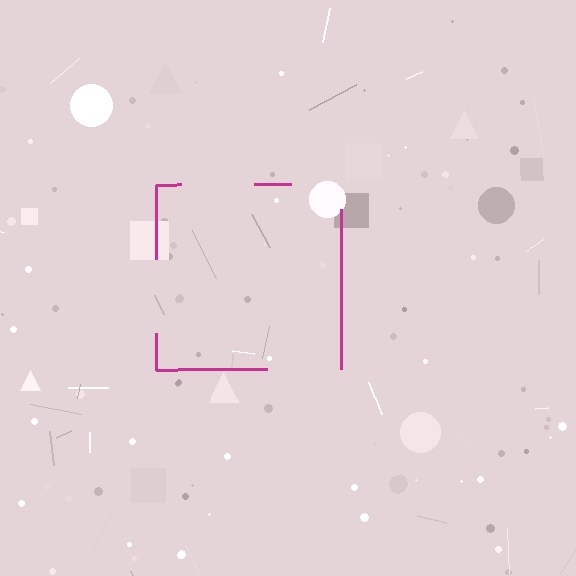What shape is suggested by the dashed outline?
The dashed outline suggests a square.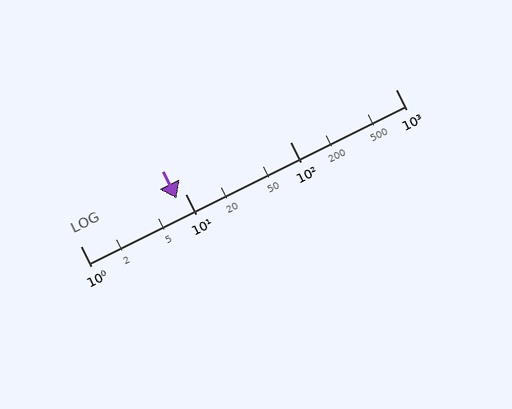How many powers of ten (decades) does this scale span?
The scale spans 3 decades, from 1 to 1000.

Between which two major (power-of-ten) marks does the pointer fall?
The pointer is between 1 and 10.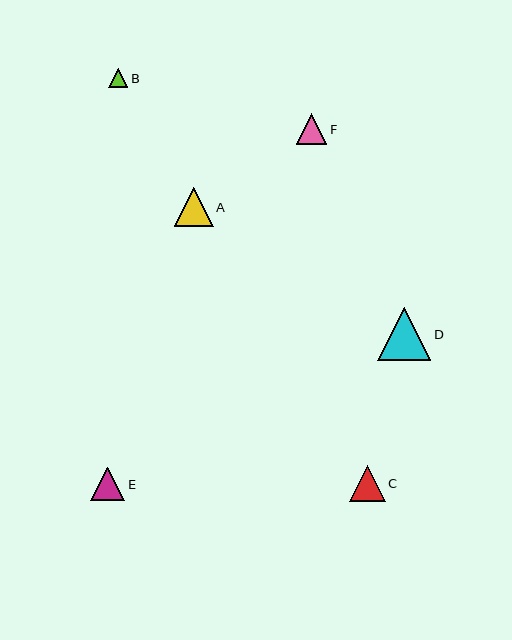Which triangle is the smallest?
Triangle B is the smallest with a size of approximately 19 pixels.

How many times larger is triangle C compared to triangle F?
Triangle C is approximately 1.2 times the size of triangle F.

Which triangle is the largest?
Triangle D is the largest with a size of approximately 53 pixels.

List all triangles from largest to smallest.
From largest to smallest: D, A, C, E, F, B.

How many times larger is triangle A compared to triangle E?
Triangle A is approximately 1.1 times the size of triangle E.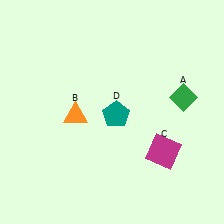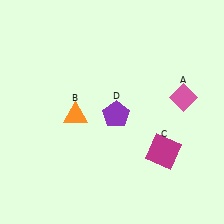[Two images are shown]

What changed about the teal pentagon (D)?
In Image 1, D is teal. In Image 2, it changed to purple.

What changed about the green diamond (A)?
In Image 1, A is green. In Image 2, it changed to pink.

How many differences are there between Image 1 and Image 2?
There are 2 differences between the two images.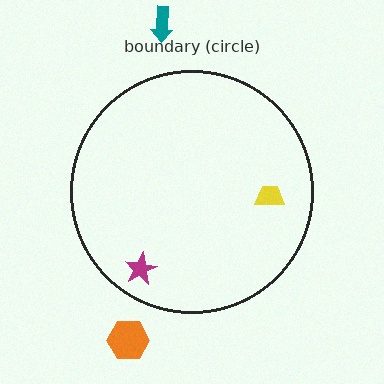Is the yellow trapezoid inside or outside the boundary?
Inside.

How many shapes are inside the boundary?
2 inside, 2 outside.